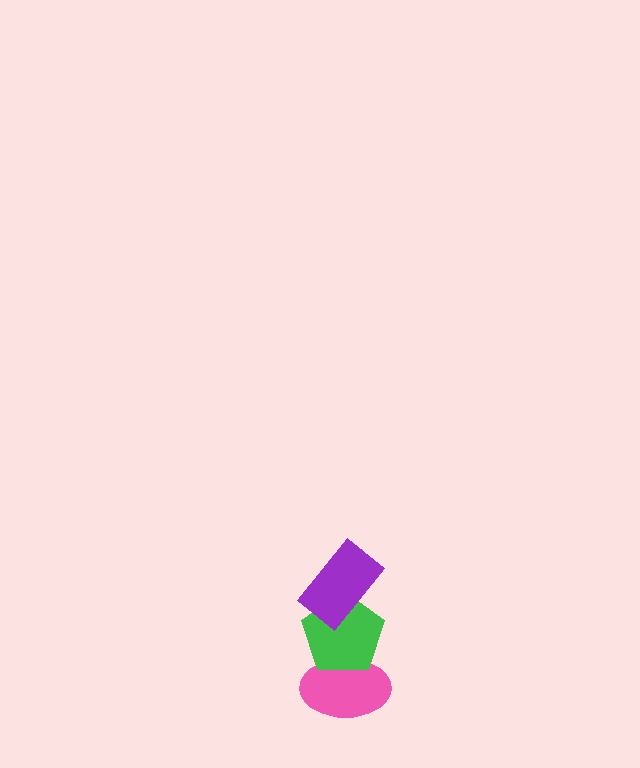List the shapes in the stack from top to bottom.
From top to bottom: the purple rectangle, the green pentagon, the pink ellipse.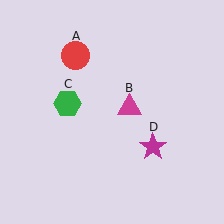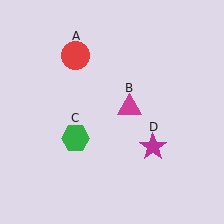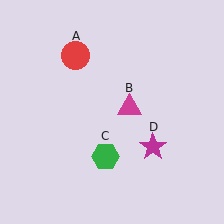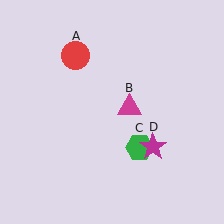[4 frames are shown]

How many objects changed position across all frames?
1 object changed position: green hexagon (object C).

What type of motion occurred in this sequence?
The green hexagon (object C) rotated counterclockwise around the center of the scene.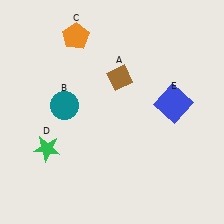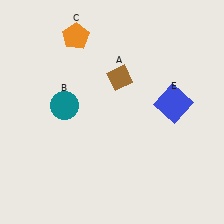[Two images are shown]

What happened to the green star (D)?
The green star (D) was removed in Image 2. It was in the bottom-left area of Image 1.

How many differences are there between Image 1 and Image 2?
There is 1 difference between the two images.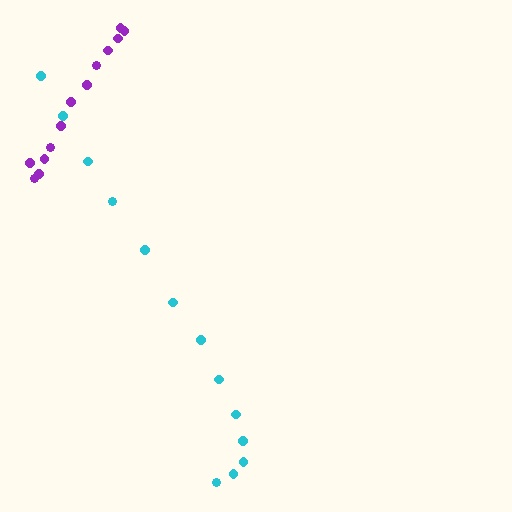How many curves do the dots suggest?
There are 2 distinct paths.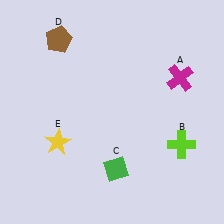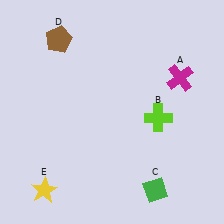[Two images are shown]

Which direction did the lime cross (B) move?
The lime cross (B) moved up.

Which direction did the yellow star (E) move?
The yellow star (E) moved down.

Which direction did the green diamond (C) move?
The green diamond (C) moved right.